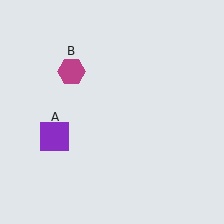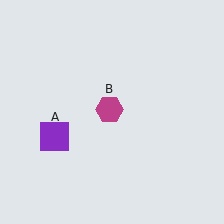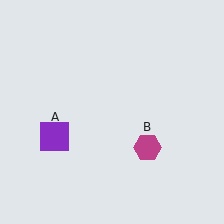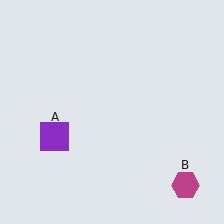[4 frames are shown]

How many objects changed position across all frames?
1 object changed position: magenta hexagon (object B).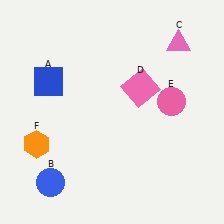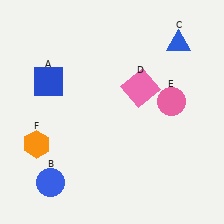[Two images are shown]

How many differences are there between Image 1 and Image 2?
There is 1 difference between the two images.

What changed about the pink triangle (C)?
In Image 1, C is pink. In Image 2, it changed to blue.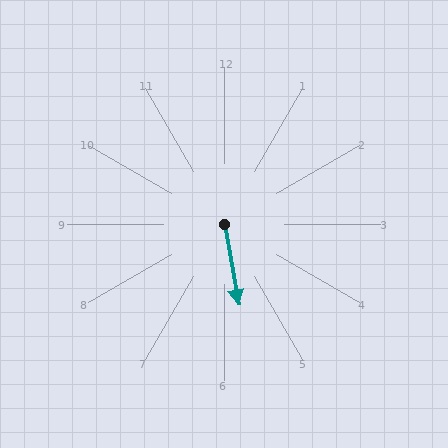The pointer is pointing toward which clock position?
Roughly 6 o'clock.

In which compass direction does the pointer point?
South.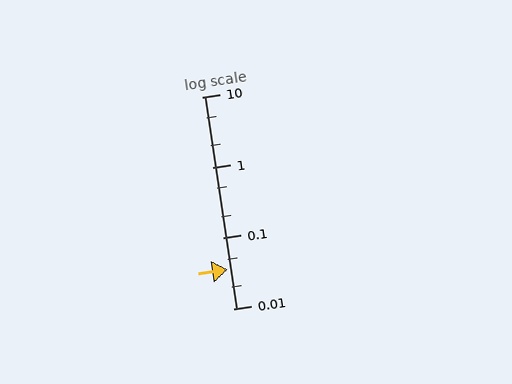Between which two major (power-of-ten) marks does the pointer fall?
The pointer is between 0.01 and 0.1.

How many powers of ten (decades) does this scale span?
The scale spans 3 decades, from 0.01 to 10.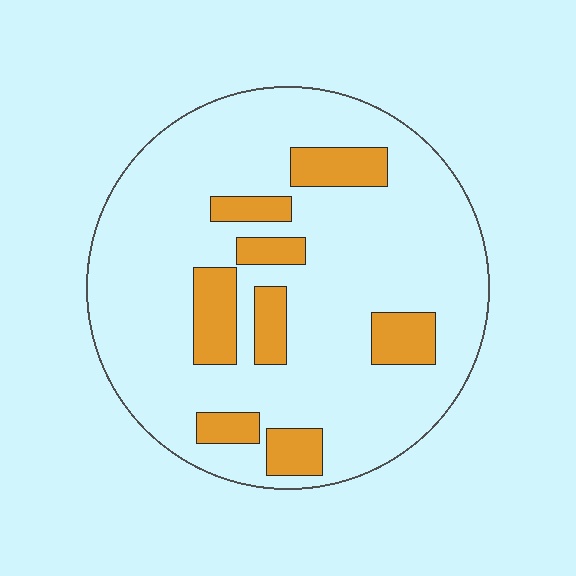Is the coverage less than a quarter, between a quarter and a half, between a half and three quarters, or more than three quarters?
Less than a quarter.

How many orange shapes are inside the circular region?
8.